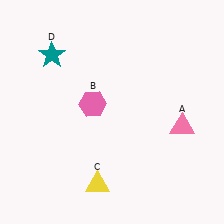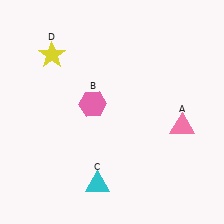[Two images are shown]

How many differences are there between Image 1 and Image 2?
There are 2 differences between the two images.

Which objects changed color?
C changed from yellow to cyan. D changed from teal to yellow.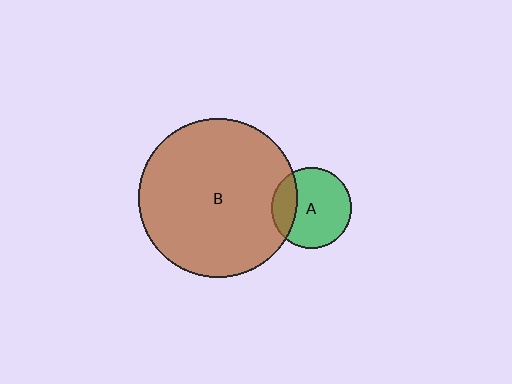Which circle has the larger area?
Circle B (brown).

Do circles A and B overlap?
Yes.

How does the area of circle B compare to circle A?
Approximately 3.9 times.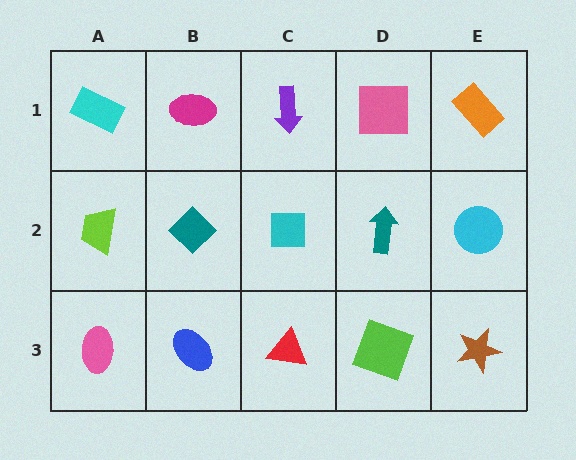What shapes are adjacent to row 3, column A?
A lime trapezoid (row 2, column A), a blue ellipse (row 3, column B).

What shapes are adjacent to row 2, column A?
A cyan rectangle (row 1, column A), a pink ellipse (row 3, column A), a teal diamond (row 2, column B).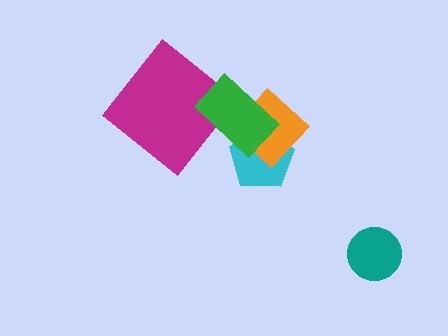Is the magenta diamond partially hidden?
Yes, it is partially covered by another shape.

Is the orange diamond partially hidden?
Yes, it is partially covered by another shape.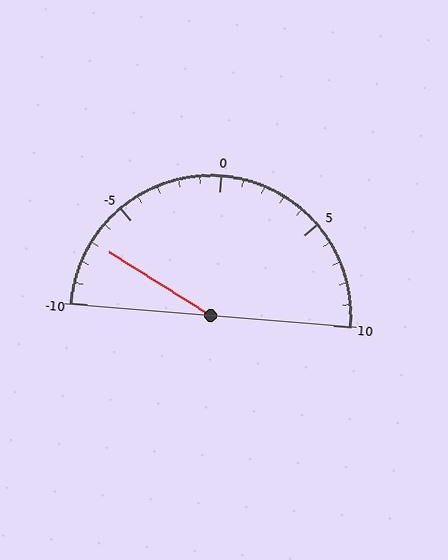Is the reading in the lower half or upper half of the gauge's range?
The reading is in the lower half of the range (-10 to 10).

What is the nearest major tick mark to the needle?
The nearest major tick mark is -5.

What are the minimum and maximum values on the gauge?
The gauge ranges from -10 to 10.